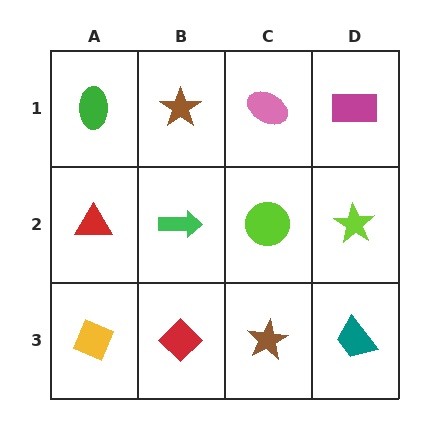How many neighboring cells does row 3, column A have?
2.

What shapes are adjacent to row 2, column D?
A magenta rectangle (row 1, column D), a teal trapezoid (row 3, column D), a lime circle (row 2, column C).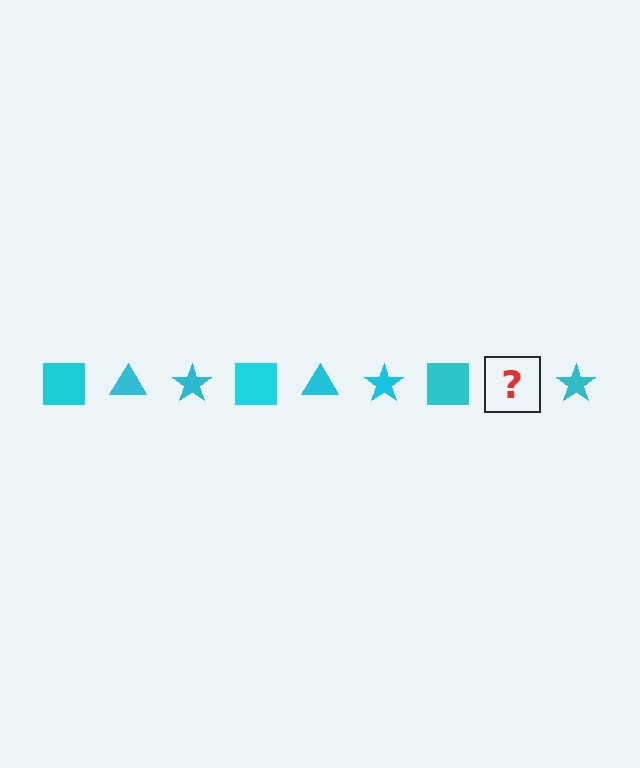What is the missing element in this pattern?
The missing element is a cyan triangle.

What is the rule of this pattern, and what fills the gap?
The rule is that the pattern cycles through square, triangle, star shapes in cyan. The gap should be filled with a cyan triangle.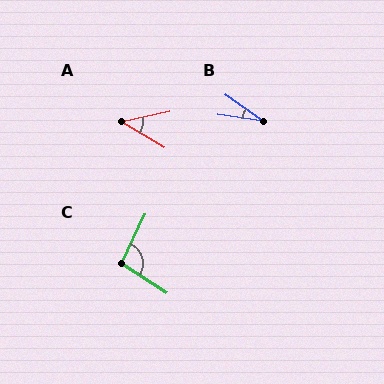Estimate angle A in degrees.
Approximately 42 degrees.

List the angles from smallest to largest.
B (27°), A (42°), C (97°).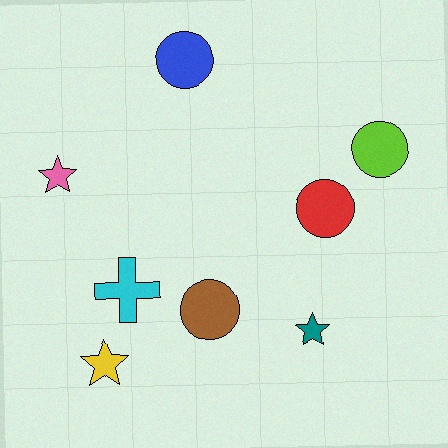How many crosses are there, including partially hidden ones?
There is 1 cross.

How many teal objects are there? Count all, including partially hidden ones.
There is 1 teal object.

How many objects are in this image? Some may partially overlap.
There are 8 objects.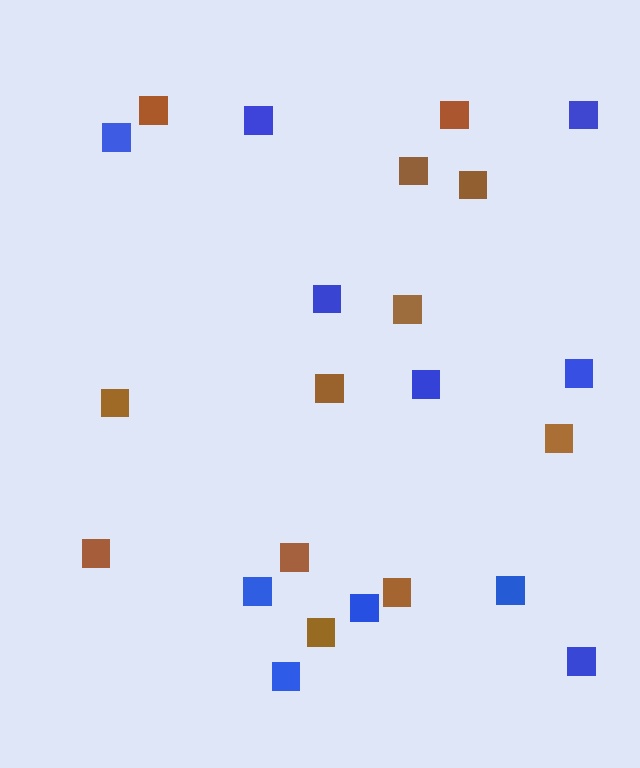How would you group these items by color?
There are 2 groups: one group of brown squares (12) and one group of blue squares (11).